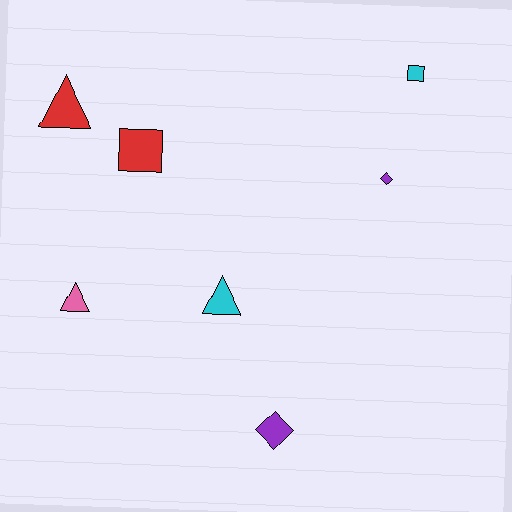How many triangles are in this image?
There are 3 triangles.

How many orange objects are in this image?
There are no orange objects.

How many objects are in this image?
There are 7 objects.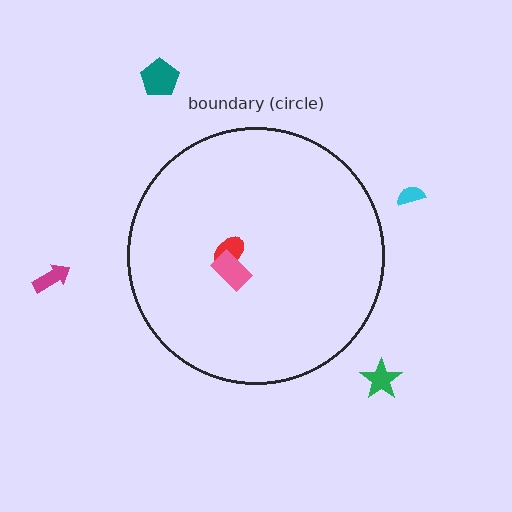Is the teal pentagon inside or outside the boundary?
Outside.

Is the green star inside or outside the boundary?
Outside.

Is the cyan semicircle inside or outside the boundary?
Outside.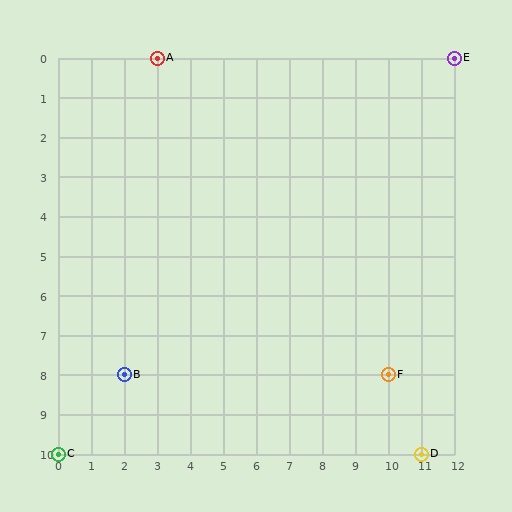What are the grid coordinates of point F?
Point F is at grid coordinates (10, 8).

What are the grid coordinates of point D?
Point D is at grid coordinates (11, 10).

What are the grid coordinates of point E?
Point E is at grid coordinates (12, 0).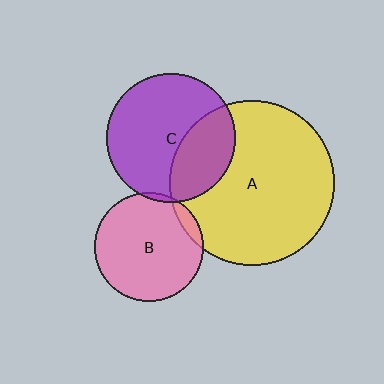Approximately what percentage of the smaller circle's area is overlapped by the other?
Approximately 5%.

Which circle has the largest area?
Circle A (yellow).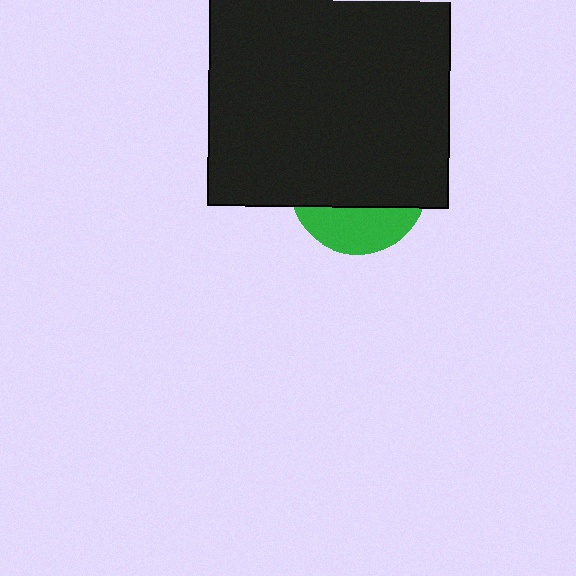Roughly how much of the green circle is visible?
A small part of it is visible (roughly 30%).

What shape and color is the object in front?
The object in front is a black rectangle.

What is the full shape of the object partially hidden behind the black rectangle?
The partially hidden object is a green circle.